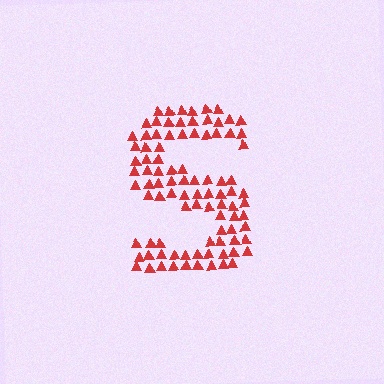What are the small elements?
The small elements are triangles.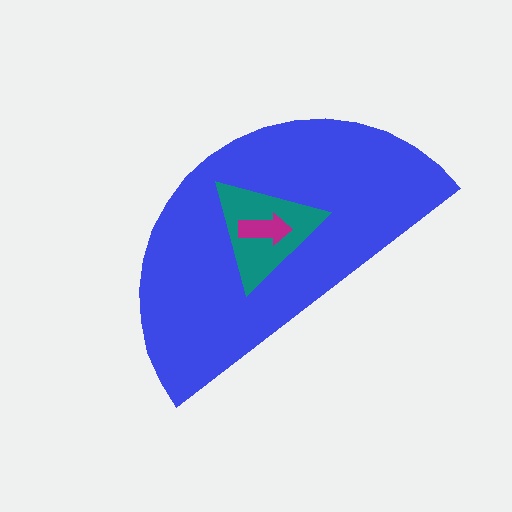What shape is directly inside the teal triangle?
The magenta arrow.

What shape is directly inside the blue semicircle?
The teal triangle.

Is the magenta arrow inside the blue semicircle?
Yes.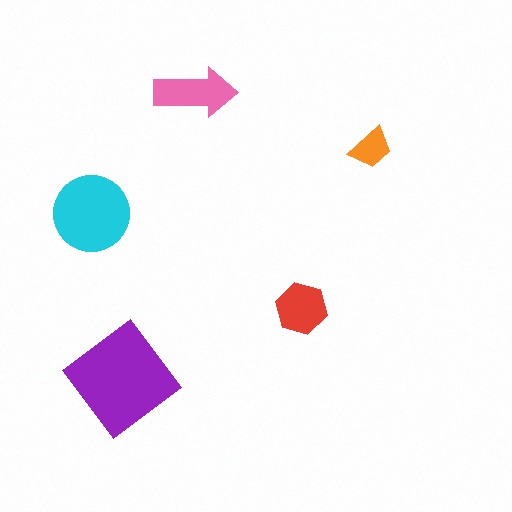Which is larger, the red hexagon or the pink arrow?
The pink arrow.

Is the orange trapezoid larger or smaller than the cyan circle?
Smaller.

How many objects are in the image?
There are 5 objects in the image.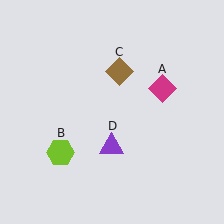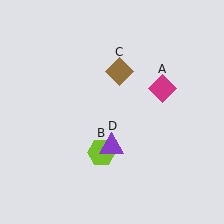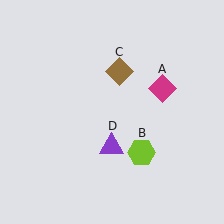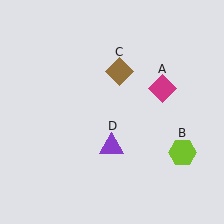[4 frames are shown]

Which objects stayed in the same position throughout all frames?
Magenta diamond (object A) and brown diamond (object C) and purple triangle (object D) remained stationary.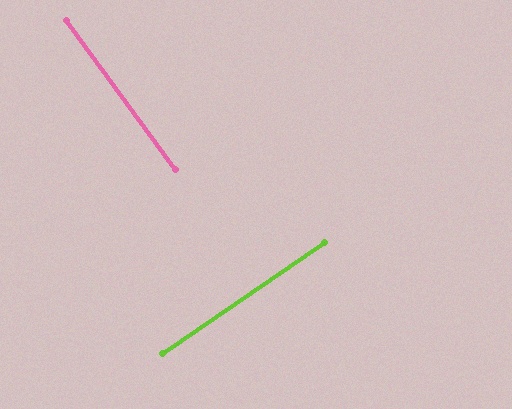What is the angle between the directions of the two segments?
Approximately 88 degrees.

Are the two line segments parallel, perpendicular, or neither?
Perpendicular — they meet at approximately 88°.